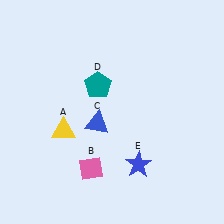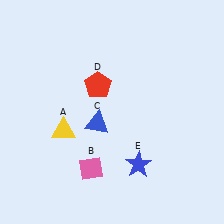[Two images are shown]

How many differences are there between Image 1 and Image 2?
There is 1 difference between the two images.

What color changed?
The pentagon (D) changed from teal in Image 1 to red in Image 2.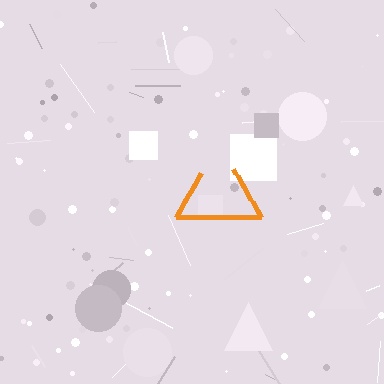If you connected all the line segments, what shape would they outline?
They would outline a triangle.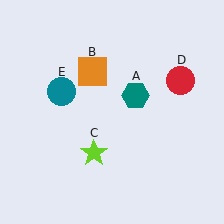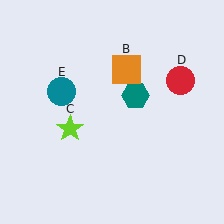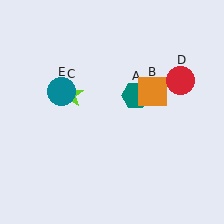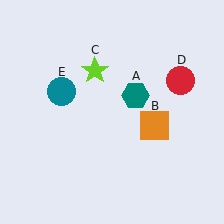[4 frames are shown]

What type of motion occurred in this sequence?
The orange square (object B), lime star (object C) rotated clockwise around the center of the scene.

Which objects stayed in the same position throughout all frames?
Teal hexagon (object A) and red circle (object D) and teal circle (object E) remained stationary.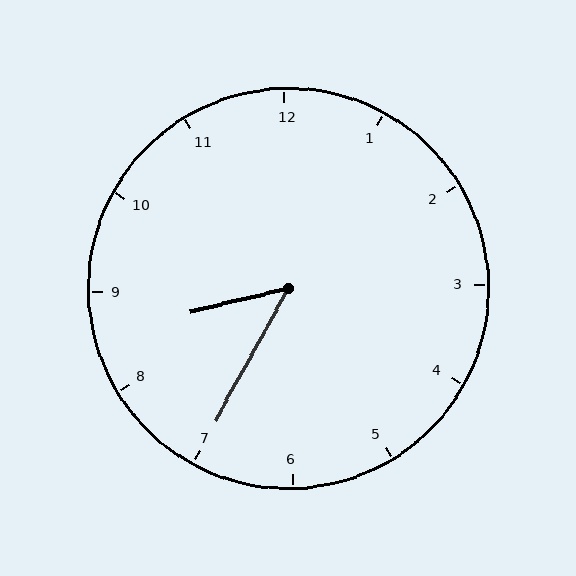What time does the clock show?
8:35.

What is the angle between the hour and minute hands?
Approximately 48 degrees.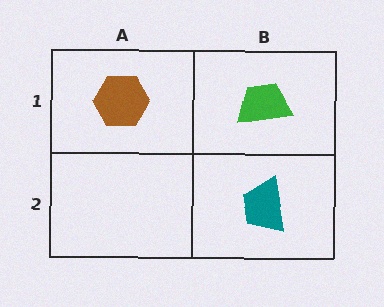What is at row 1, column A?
A brown hexagon.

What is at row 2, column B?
A teal trapezoid.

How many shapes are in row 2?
1 shape.